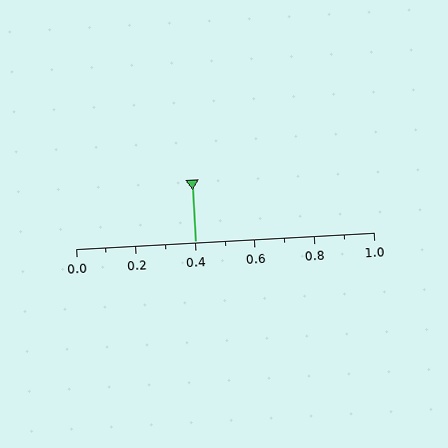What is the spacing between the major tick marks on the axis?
The major ticks are spaced 0.2 apart.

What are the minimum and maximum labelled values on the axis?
The axis runs from 0.0 to 1.0.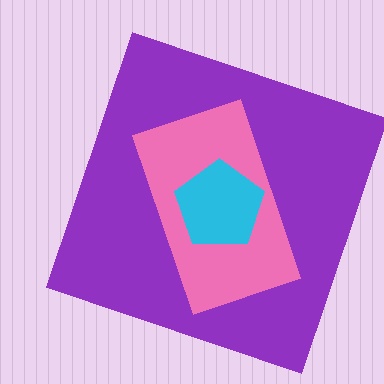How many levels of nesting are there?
3.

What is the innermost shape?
The cyan pentagon.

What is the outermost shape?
The purple square.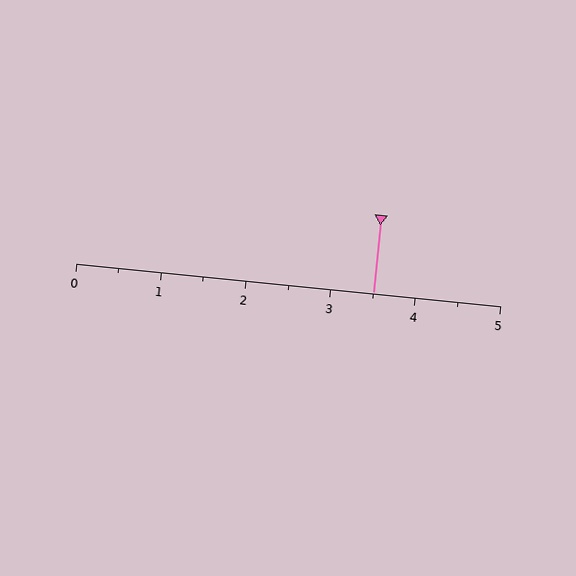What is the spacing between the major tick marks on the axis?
The major ticks are spaced 1 apart.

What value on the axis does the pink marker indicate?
The marker indicates approximately 3.5.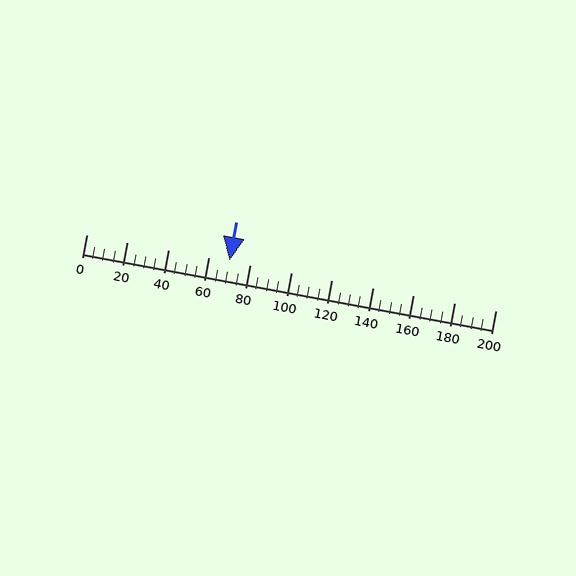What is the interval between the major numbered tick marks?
The major tick marks are spaced 20 units apart.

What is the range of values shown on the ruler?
The ruler shows values from 0 to 200.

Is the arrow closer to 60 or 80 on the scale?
The arrow is closer to 80.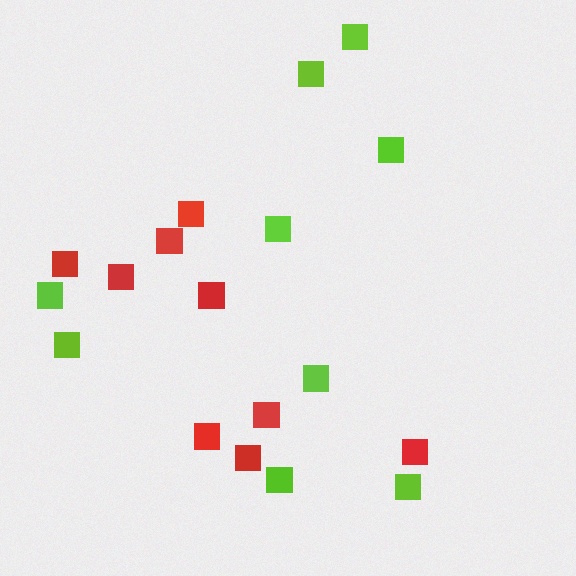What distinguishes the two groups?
There are 2 groups: one group of red squares (9) and one group of lime squares (9).